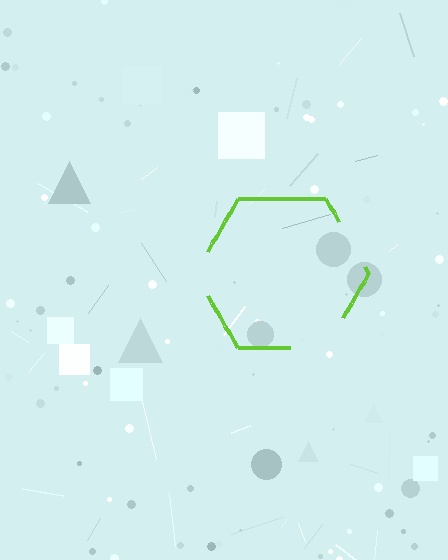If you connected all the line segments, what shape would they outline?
They would outline a hexagon.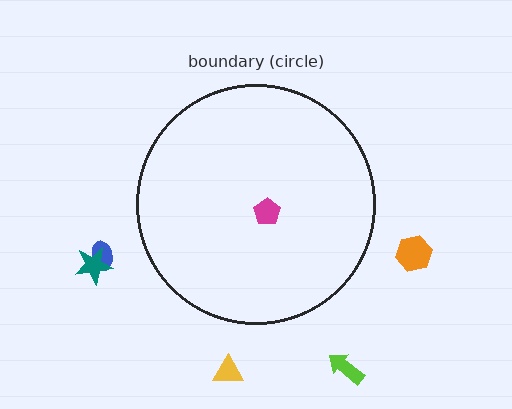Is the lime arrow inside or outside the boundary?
Outside.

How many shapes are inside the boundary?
1 inside, 5 outside.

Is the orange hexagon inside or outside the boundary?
Outside.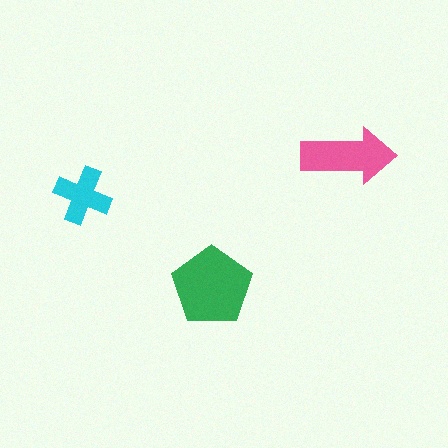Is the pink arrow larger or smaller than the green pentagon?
Smaller.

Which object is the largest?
The green pentagon.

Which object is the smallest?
The cyan cross.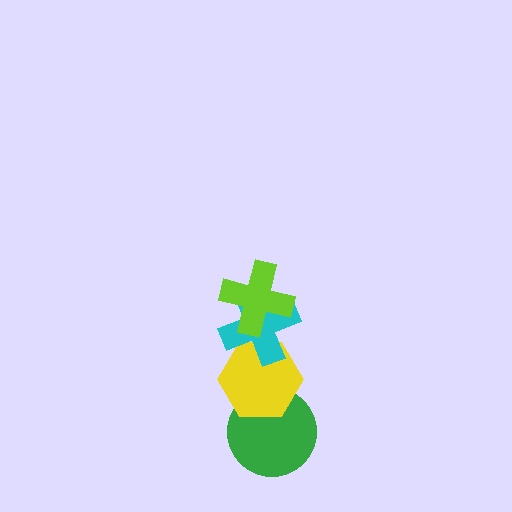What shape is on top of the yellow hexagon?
The cyan cross is on top of the yellow hexagon.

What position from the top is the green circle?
The green circle is 4th from the top.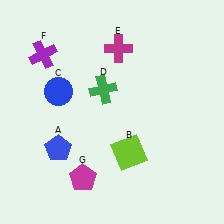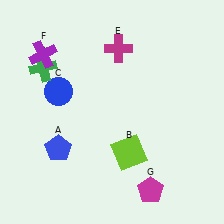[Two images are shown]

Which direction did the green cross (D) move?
The green cross (D) moved left.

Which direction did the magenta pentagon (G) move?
The magenta pentagon (G) moved right.